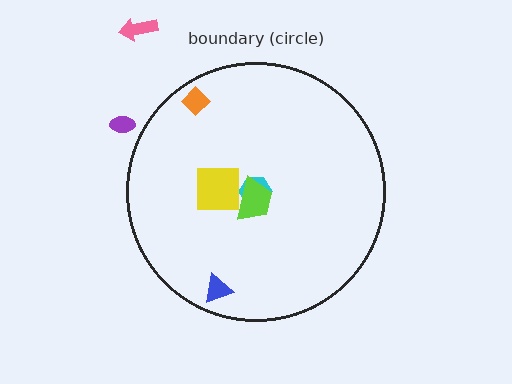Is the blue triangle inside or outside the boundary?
Inside.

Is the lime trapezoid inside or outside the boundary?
Inside.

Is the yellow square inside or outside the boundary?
Inside.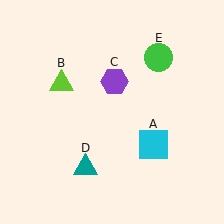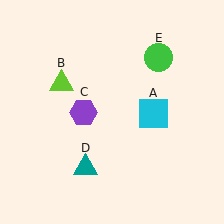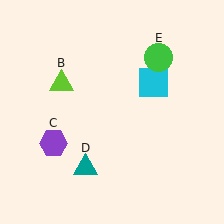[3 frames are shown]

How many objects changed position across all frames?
2 objects changed position: cyan square (object A), purple hexagon (object C).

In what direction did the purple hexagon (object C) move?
The purple hexagon (object C) moved down and to the left.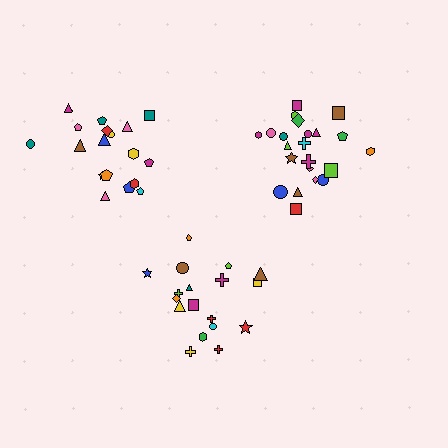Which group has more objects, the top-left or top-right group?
The top-right group.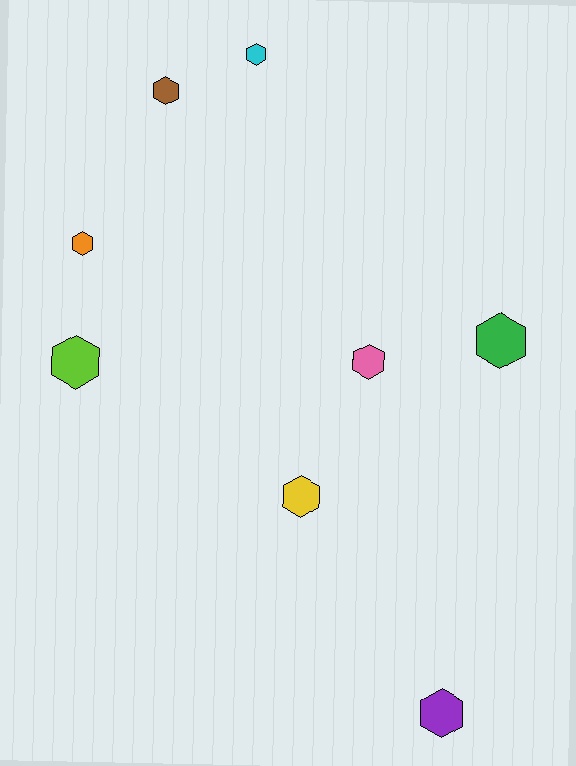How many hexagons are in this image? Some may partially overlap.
There are 8 hexagons.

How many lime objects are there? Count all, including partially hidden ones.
There is 1 lime object.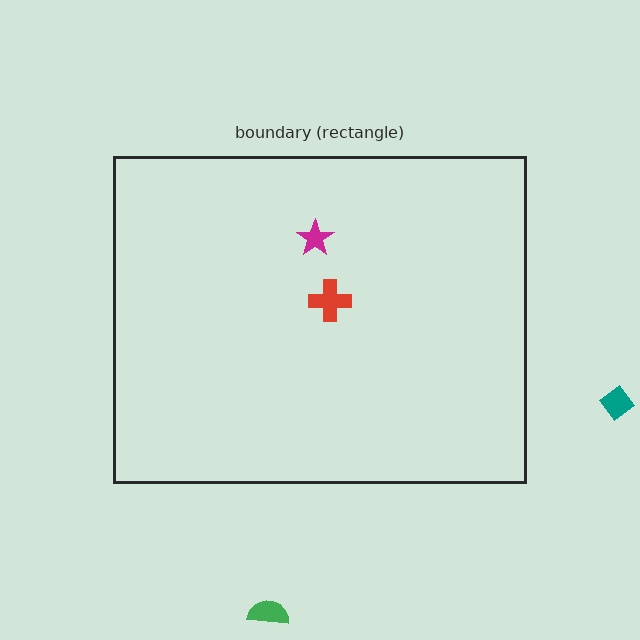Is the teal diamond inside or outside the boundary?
Outside.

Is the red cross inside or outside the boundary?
Inside.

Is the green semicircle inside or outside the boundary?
Outside.